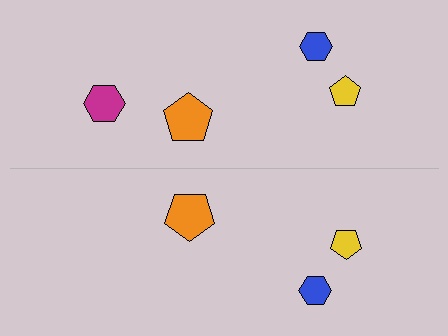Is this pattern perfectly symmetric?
No, the pattern is not perfectly symmetric. A magenta hexagon is missing from the bottom side.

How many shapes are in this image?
There are 7 shapes in this image.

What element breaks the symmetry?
A magenta hexagon is missing from the bottom side.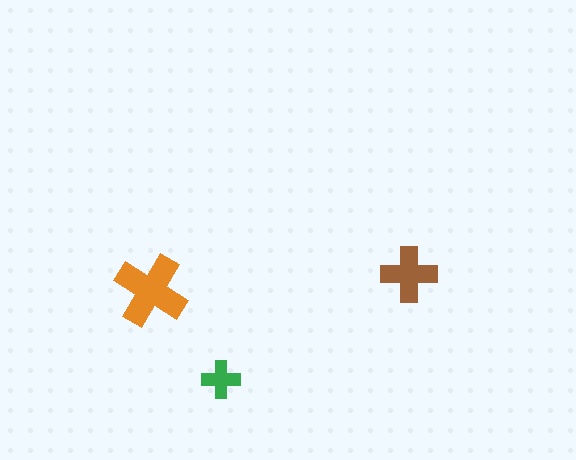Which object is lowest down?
The green cross is bottommost.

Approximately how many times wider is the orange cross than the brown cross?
About 1.5 times wider.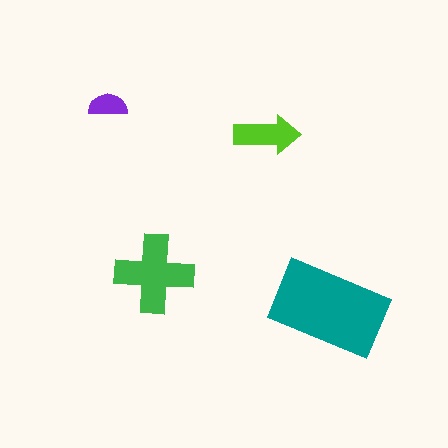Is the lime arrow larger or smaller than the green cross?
Smaller.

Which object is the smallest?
The purple semicircle.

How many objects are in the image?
There are 4 objects in the image.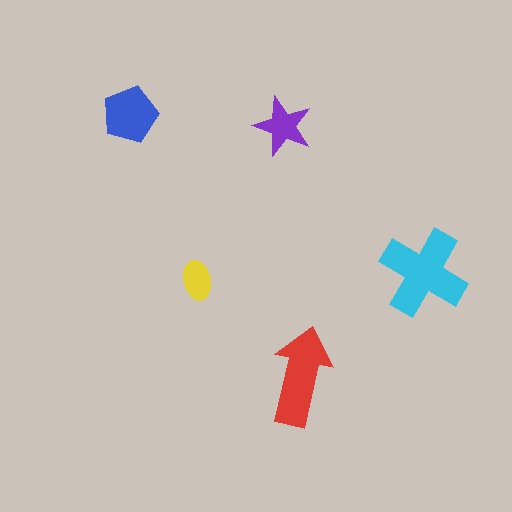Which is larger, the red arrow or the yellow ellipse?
The red arrow.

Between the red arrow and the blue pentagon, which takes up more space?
The red arrow.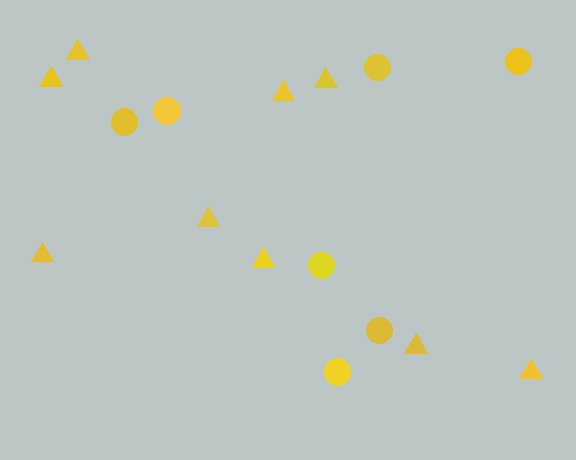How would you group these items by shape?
There are 2 groups: one group of triangles (9) and one group of circles (7).